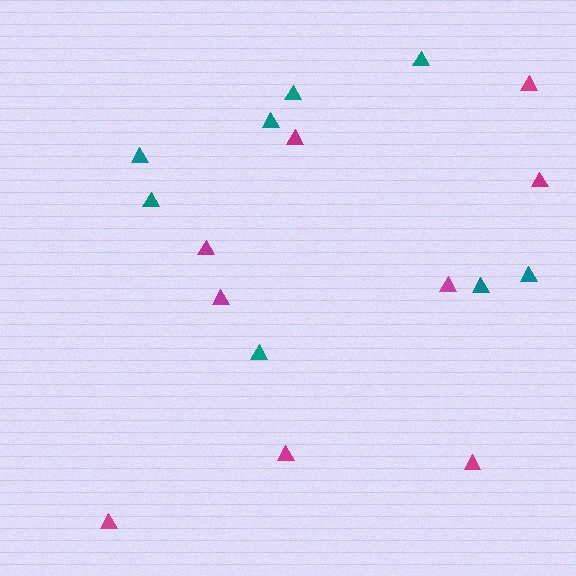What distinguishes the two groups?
There are 2 groups: one group of teal triangles (8) and one group of magenta triangles (9).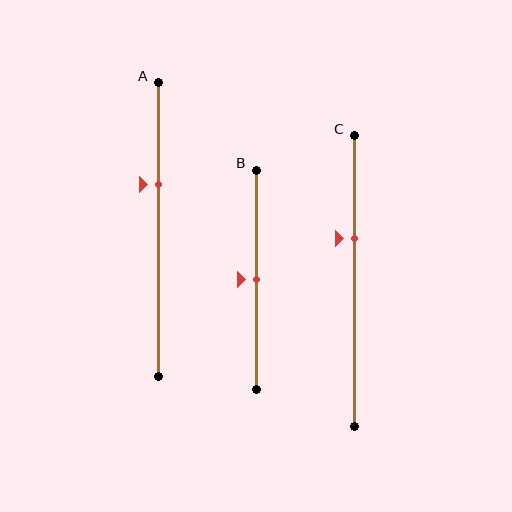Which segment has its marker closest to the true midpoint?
Segment B has its marker closest to the true midpoint.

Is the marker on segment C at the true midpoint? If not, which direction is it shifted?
No, the marker on segment C is shifted upward by about 15% of the segment length.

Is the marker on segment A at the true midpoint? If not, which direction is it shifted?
No, the marker on segment A is shifted upward by about 15% of the segment length.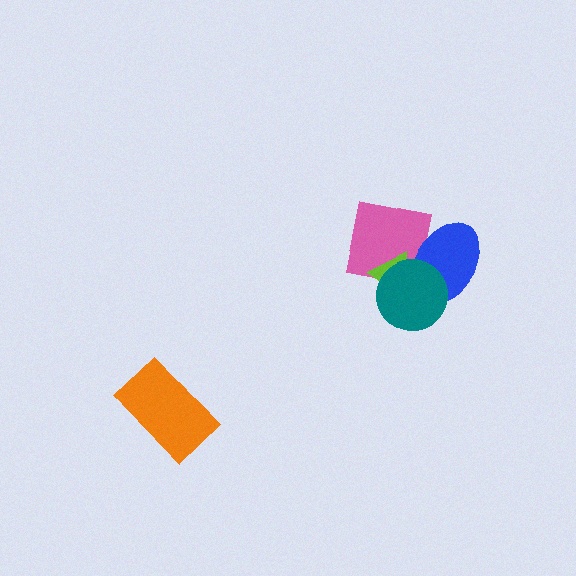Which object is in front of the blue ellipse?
The teal circle is in front of the blue ellipse.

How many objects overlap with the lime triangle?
3 objects overlap with the lime triangle.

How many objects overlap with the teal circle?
3 objects overlap with the teal circle.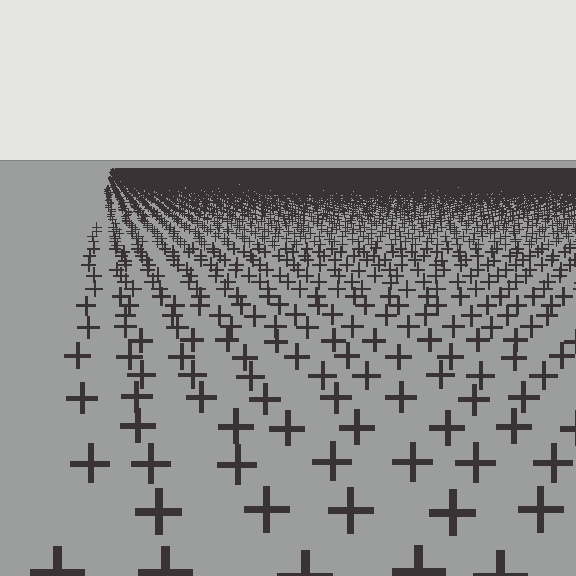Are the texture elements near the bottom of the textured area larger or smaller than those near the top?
Larger. Near the bottom, elements are closer to the viewer and appear at a bigger on-screen size.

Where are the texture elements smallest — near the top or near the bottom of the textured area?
Near the top.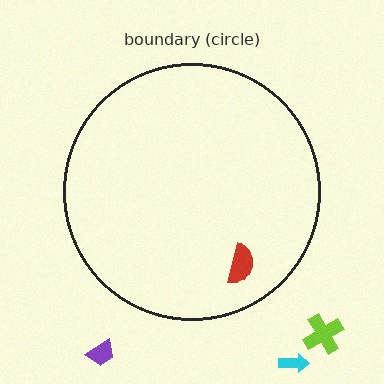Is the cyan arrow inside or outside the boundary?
Outside.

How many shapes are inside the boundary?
1 inside, 3 outside.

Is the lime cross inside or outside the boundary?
Outside.